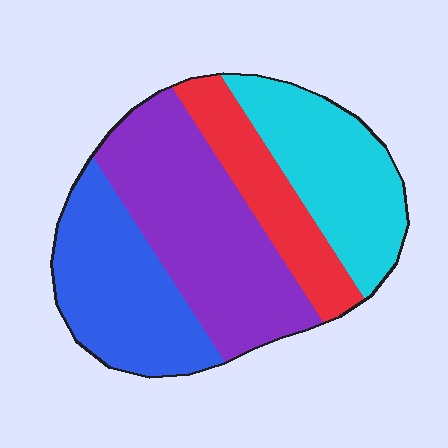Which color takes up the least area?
Red, at roughly 15%.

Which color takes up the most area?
Purple, at roughly 35%.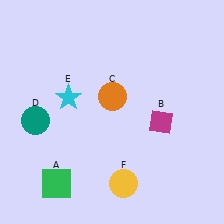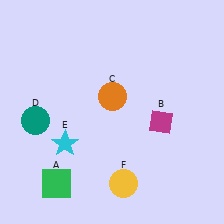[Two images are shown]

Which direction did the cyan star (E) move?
The cyan star (E) moved down.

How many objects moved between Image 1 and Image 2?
1 object moved between the two images.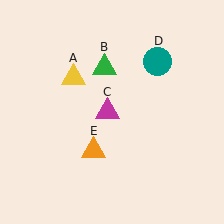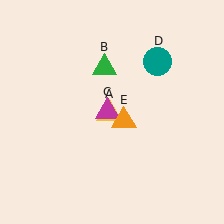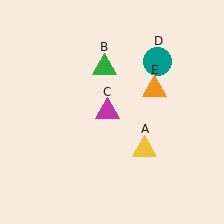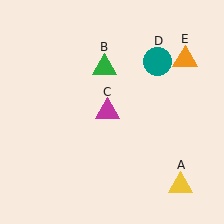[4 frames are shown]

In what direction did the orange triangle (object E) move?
The orange triangle (object E) moved up and to the right.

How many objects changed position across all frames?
2 objects changed position: yellow triangle (object A), orange triangle (object E).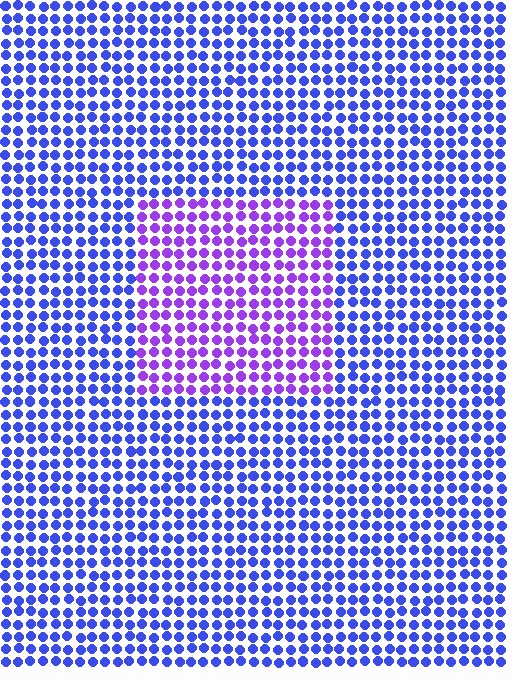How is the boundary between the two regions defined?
The boundary is defined purely by a slight shift in hue (about 40 degrees). Spacing, size, and orientation are identical on both sides.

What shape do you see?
I see a rectangle.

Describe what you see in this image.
The image is filled with small blue elements in a uniform arrangement. A rectangle-shaped region is visible where the elements are tinted to a slightly different hue, forming a subtle color boundary.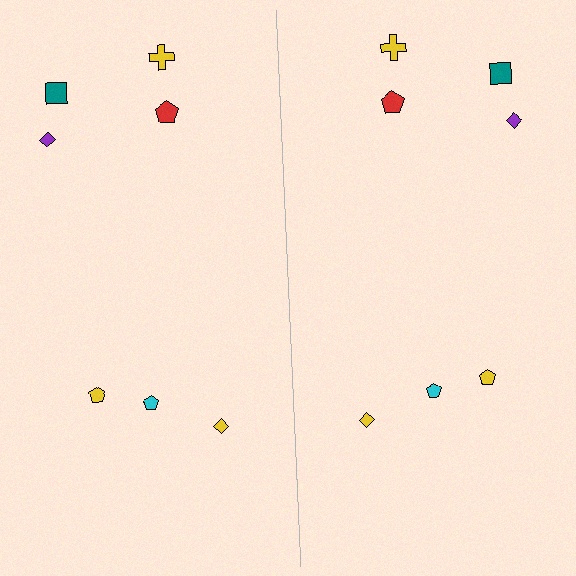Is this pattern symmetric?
Yes, this pattern has bilateral (reflection) symmetry.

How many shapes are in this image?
There are 14 shapes in this image.